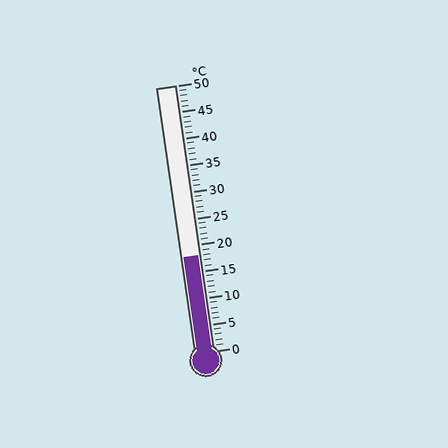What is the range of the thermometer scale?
The thermometer scale ranges from 0°C to 50°C.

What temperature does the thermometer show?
The thermometer shows approximately 18°C.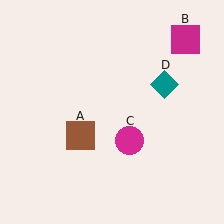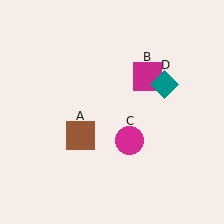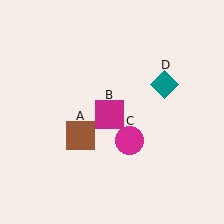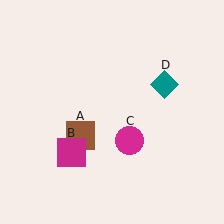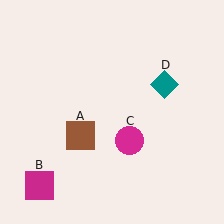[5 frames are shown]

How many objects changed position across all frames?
1 object changed position: magenta square (object B).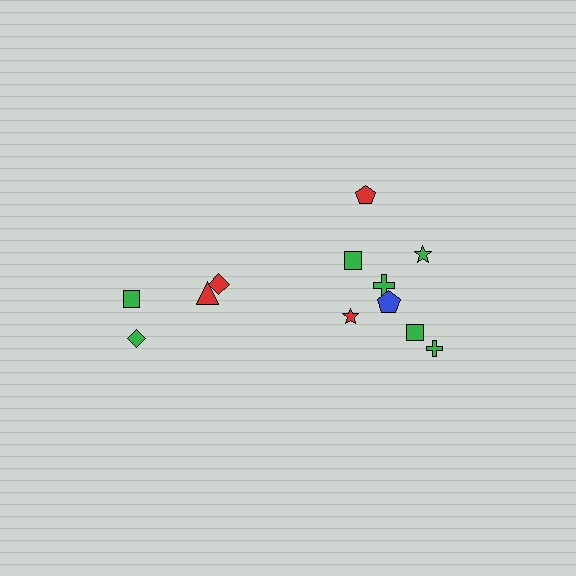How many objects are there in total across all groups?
There are 12 objects.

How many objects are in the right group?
There are 8 objects.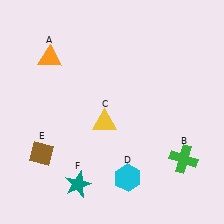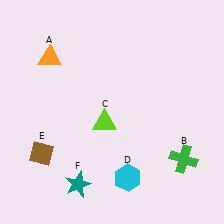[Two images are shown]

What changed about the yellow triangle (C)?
In Image 1, C is yellow. In Image 2, it changed to lime.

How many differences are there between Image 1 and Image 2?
There is 1 difference between the two images.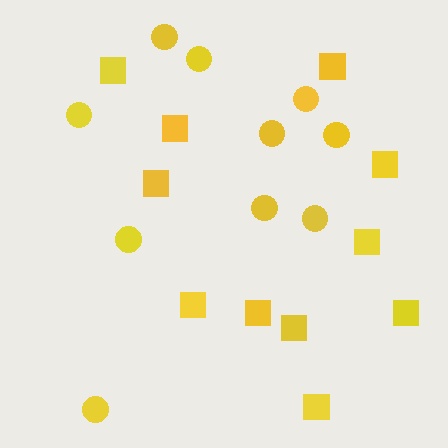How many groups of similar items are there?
There are 2 groups: one group of circles (10) and one group of squares (11).